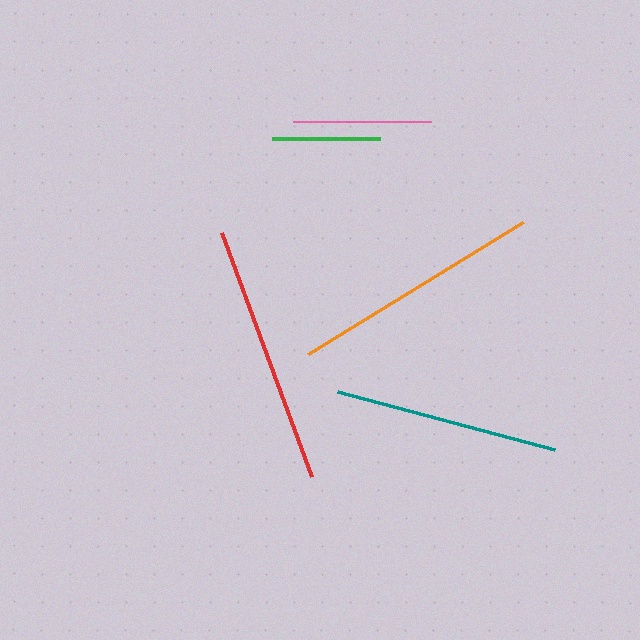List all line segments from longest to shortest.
From longest to shortest: red, orange, teal, pink, green.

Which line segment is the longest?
The red line is the longest at approximately 261 pixels.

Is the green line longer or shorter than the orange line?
The orange line is longer than the green line.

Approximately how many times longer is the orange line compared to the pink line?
The orange line is approximately 1.8 times the length of the pink line.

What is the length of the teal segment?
The teal segment is approximately 225 pixels long.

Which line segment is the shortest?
The green line is the shortest at approximately 108 pixels.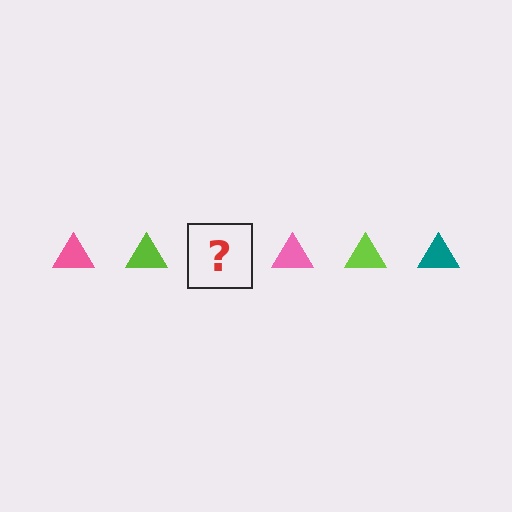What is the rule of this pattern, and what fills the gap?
The rule is that the pattern cycles through pink, lime, teal triangles. The gap should be filled with a teal triangle.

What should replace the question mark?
The question mark should be replaced with a teal triangle.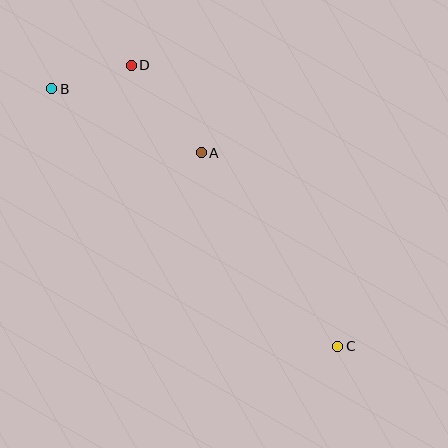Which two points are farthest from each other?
Points B and C are farthest from each other.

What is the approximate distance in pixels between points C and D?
The distance between C and D is approximately 348 pixels.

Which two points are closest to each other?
Points B and D are closest to each other.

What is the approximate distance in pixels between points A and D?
The distance between A and D is approximately 112 pixels.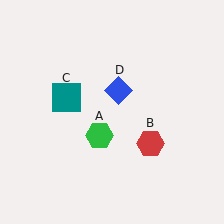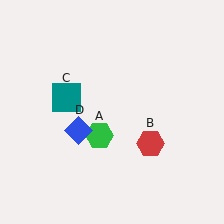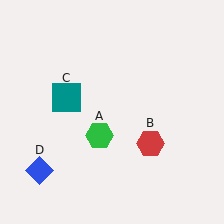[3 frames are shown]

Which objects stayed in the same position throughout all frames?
Green hexagon (object A) and red hexagon (object B) and teal square (object C) remained stationary.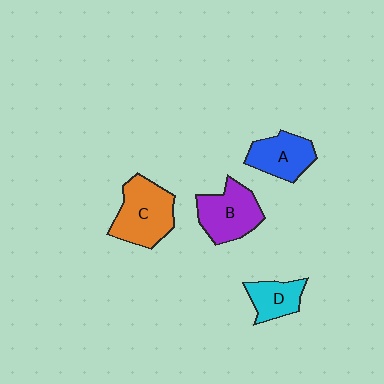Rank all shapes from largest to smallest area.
From largest to smallest: C (orange), B (purple), A (blue), D (cyan).